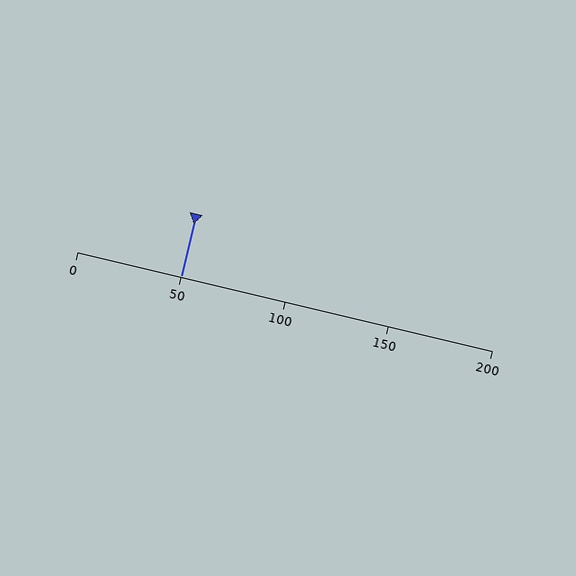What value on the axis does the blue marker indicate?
The marker indicates approximately 50.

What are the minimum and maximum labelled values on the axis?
The axis runs from 0 to 200.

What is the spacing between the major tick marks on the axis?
The major ticks are spaced 50 apart.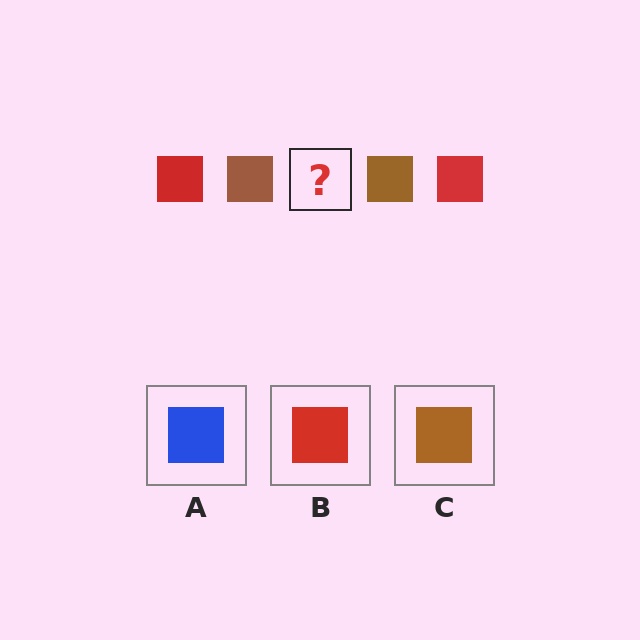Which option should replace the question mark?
Option B.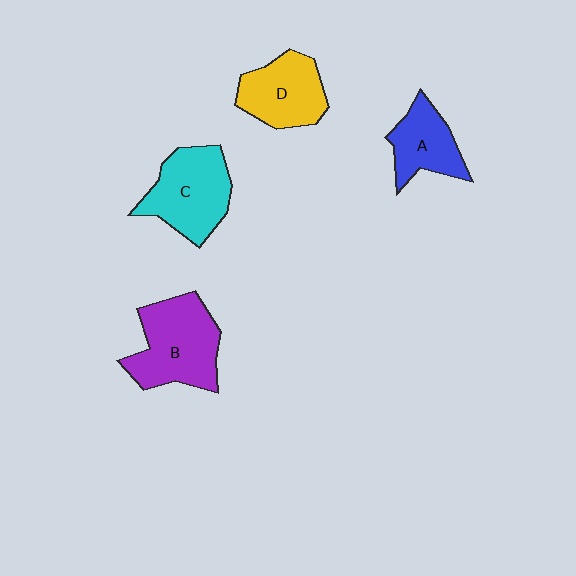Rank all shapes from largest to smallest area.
From largest to smallest: B (purple), C (cyan), D (yellow), A (blue).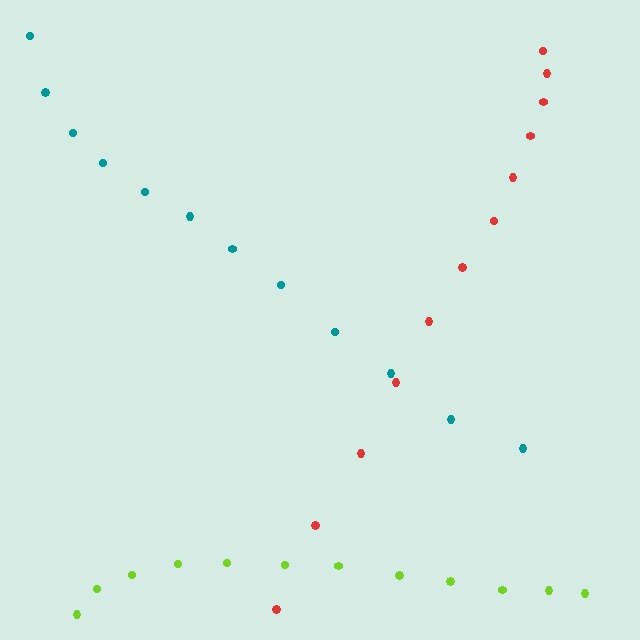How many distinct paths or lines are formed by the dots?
There are 3 distinct paths.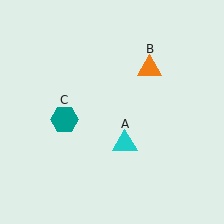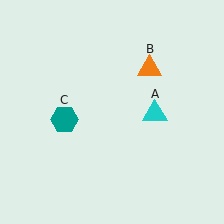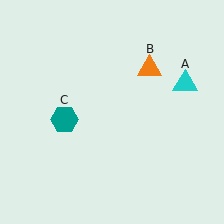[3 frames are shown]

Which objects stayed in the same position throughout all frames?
Orange triangle (object B) and teal hexagon (object C) remained stationary.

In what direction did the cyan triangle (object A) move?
The cyan triangle (object A) moved up and to the right.